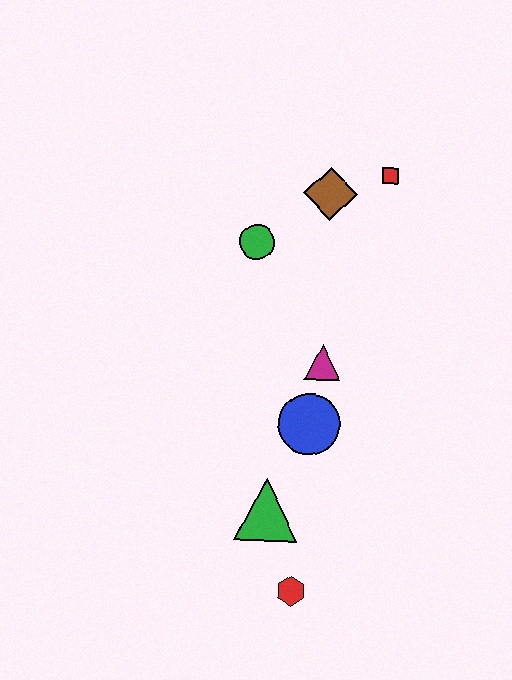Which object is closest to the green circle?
The brown diamond is closest to the green circle.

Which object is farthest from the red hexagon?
The red square is farthest from the red hexagon.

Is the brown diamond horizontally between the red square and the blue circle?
Yes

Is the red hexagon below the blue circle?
Yes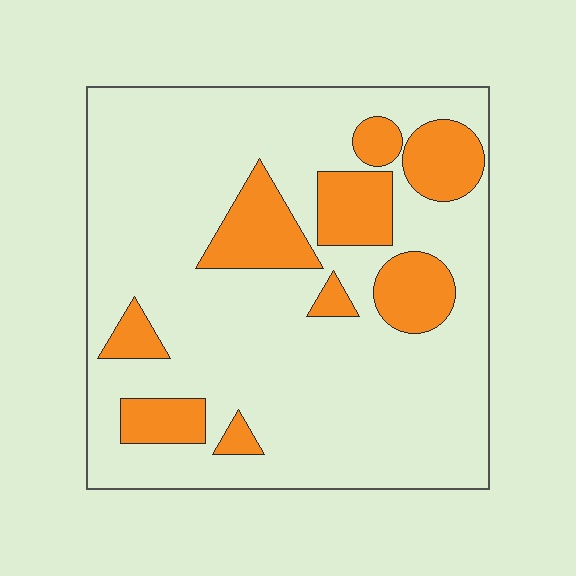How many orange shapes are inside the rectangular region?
9.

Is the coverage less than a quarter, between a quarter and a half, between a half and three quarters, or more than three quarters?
Less than a quarter.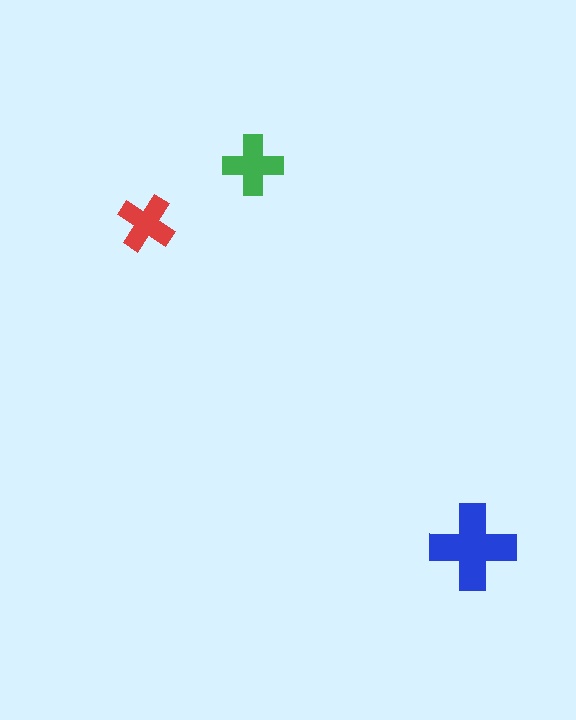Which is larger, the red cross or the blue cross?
The blue one.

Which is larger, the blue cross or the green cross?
The blue one.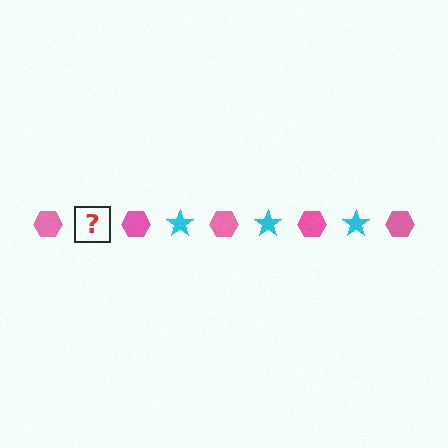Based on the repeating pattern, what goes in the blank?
The blank should be a cyan star.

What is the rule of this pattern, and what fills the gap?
The rule is that the pattern alternates between pink hexagon and cyan star. The gap should be filled with a cyan star.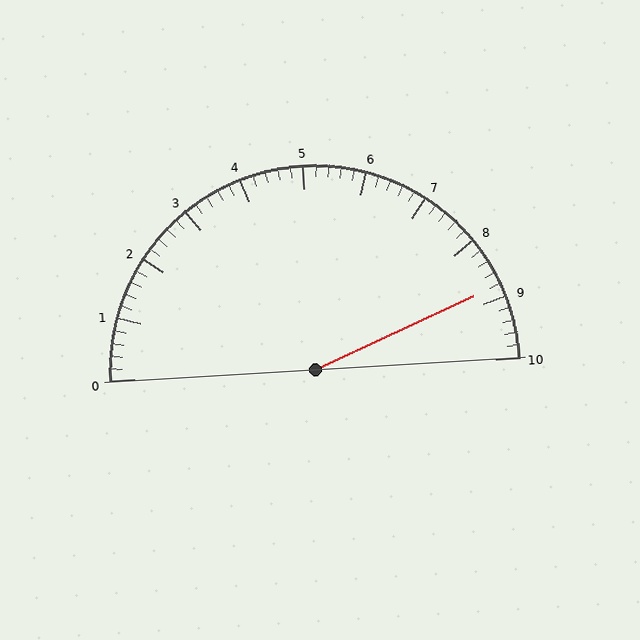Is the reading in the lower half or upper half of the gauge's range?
The reading is in the upper half of the range (0 to 10).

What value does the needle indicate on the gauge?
The needle indicates approximately 8.8.